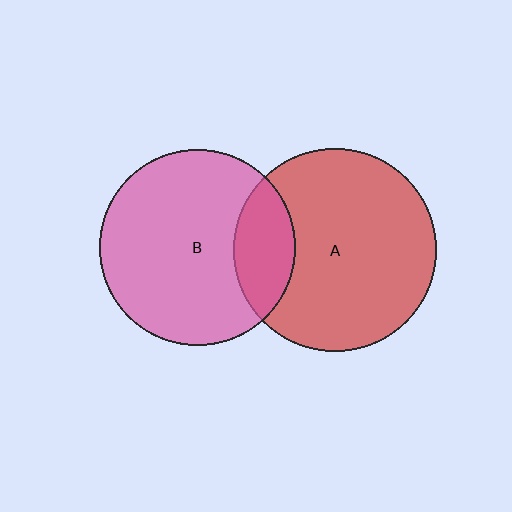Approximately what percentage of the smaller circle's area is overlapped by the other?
Approximately 20%.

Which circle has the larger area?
Circle A (red).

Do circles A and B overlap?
Yes.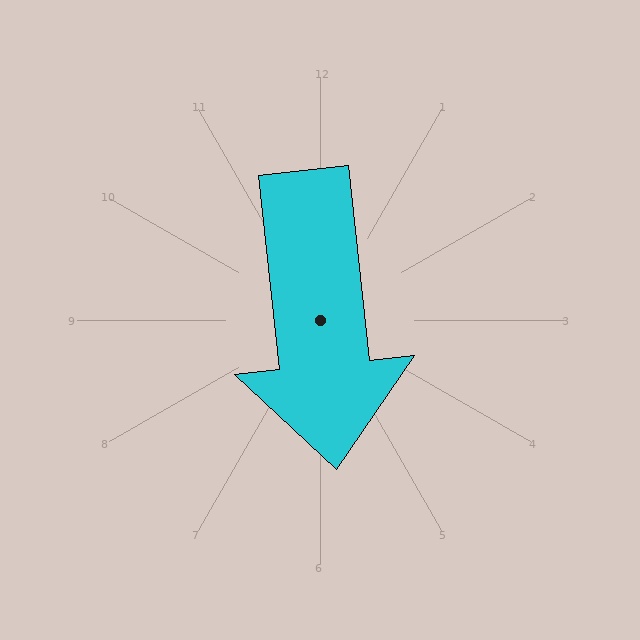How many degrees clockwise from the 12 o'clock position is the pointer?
Approximately 174 degrees.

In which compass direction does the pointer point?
South.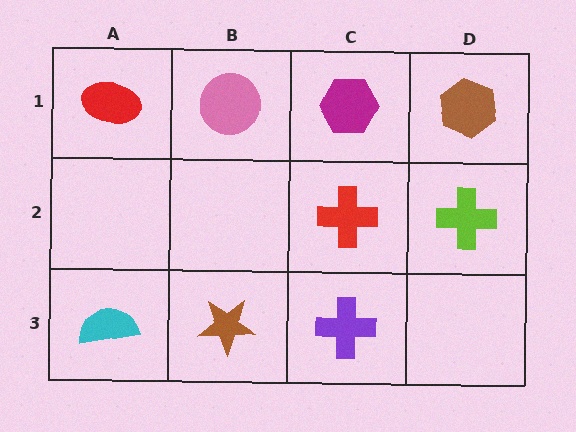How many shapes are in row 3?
3 shapes.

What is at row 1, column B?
A pink circle.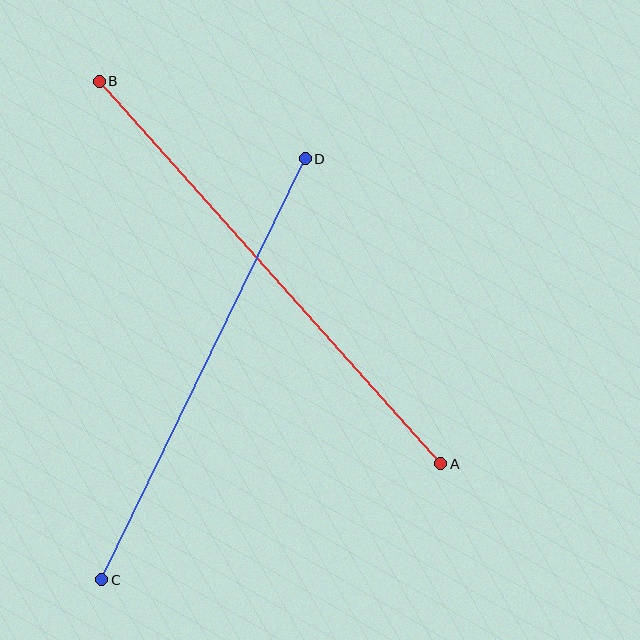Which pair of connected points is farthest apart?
Points A and B are farthest apart.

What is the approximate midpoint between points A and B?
The midpoint is at approximately (270, 273) pixels.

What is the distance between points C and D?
The distance is approximately 468 pixels.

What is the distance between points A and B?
The distance is approximately 512 pixels.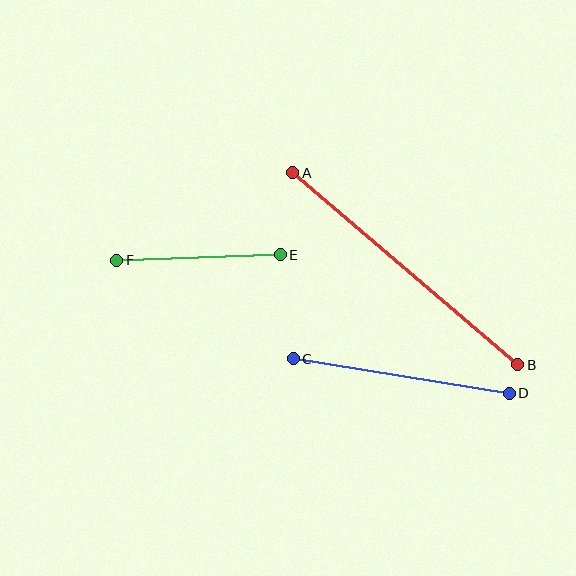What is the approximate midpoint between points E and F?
The midpoint is at approximately (199, 258) pixels.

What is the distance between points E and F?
The distance is approximately 163 pixels.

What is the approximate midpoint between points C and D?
The midpoint is at approximately (401, 376) pixels.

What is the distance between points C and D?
The distance is approximately 219 pixels.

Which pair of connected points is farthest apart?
Points A and B are farthest apart.